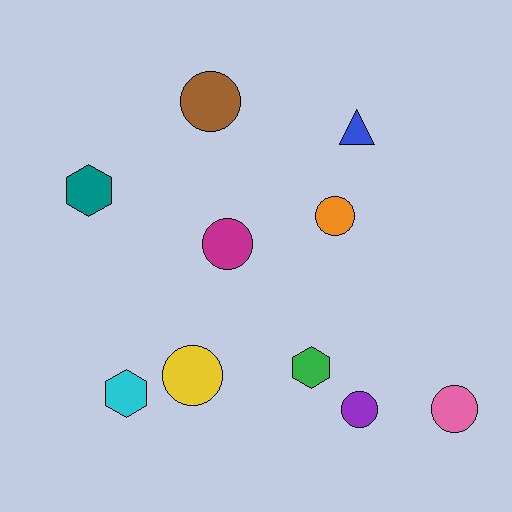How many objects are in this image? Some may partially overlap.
There are 10 objects.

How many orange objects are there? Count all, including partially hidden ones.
There is 1 orange object.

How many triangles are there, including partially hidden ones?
There is 1 triangle.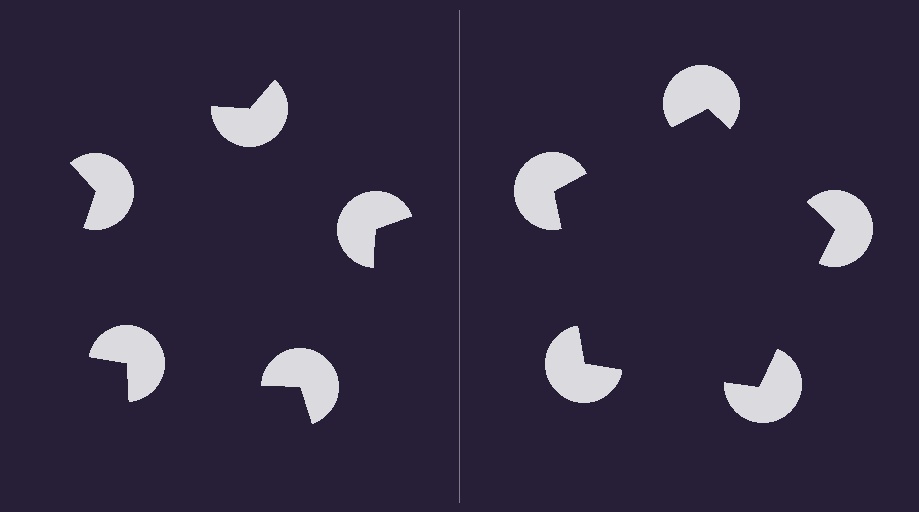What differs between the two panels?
The pac-man discs are positioned identically on both sides; only the wedge orientations differ. On the right they align to a pentagon; on the left they are misaligned.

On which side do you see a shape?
An illusory pentagon appears on the right side. On the left side the wedge cuts are rotated, so no coherent shape forms.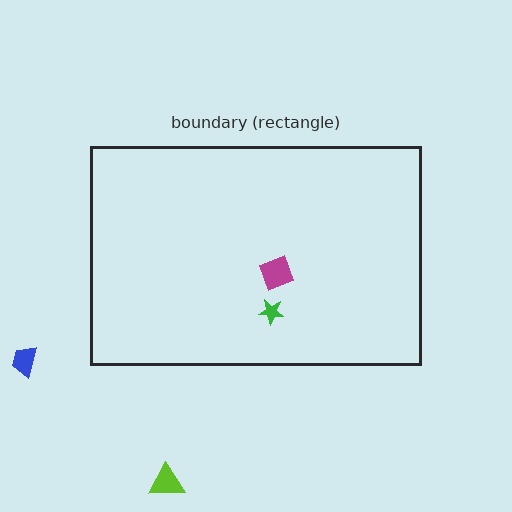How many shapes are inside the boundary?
2 inside, 2 outside.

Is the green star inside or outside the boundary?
Inside.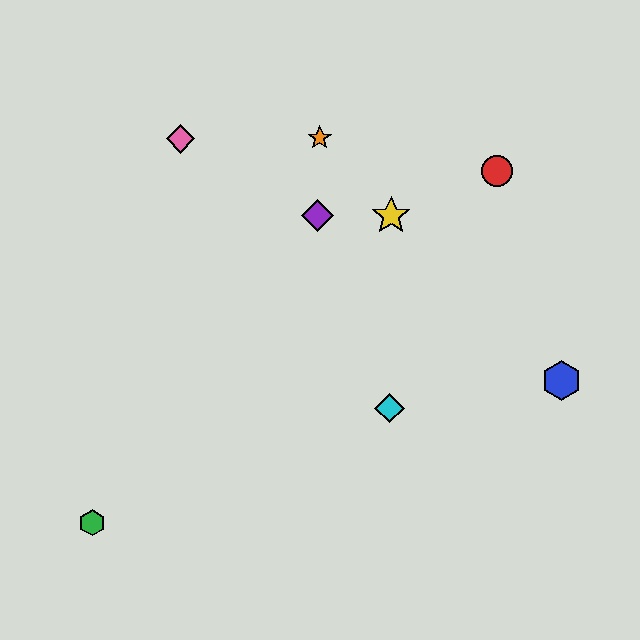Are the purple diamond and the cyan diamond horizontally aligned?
No, the purple diamond is at y≈216 and the cyan diamond is at y≈408.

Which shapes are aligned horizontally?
The yellow star, the purple diamond are aligned horizontally.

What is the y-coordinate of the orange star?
The orange star is at y≈138.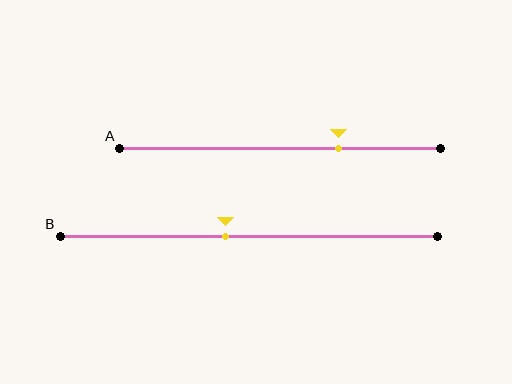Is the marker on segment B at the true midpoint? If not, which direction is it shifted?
No, the marker on segment B is shifted to the left by about 6% of the segment length.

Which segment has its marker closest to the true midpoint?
Segment B has its marker closest to the true midpoint.